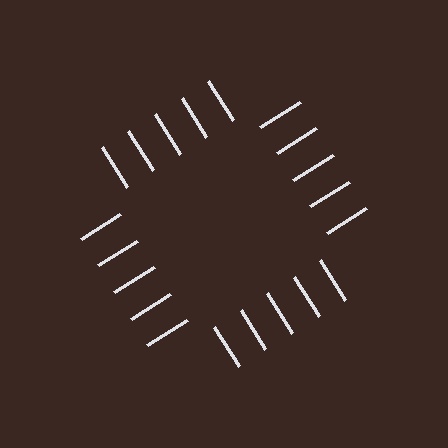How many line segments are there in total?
20 — 5 along each of the 4 edges.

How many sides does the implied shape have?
4 sides — the line-ends trace a square.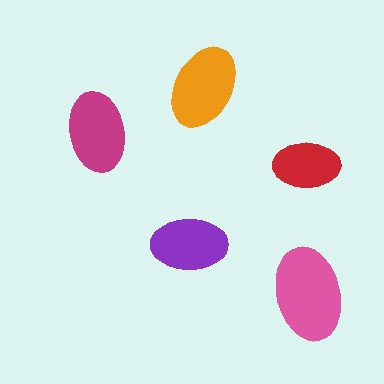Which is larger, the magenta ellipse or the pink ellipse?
The pink one.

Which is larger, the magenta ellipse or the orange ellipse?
The orange one.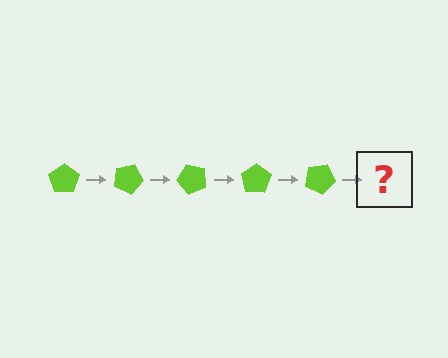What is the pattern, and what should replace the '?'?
The pattern is that the pentagon rotates 25 degrees each step. The '?' should be a lime pentagon rotated 125 degrees.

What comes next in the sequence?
The next element should be a lime pentagon rotated 125 degrees.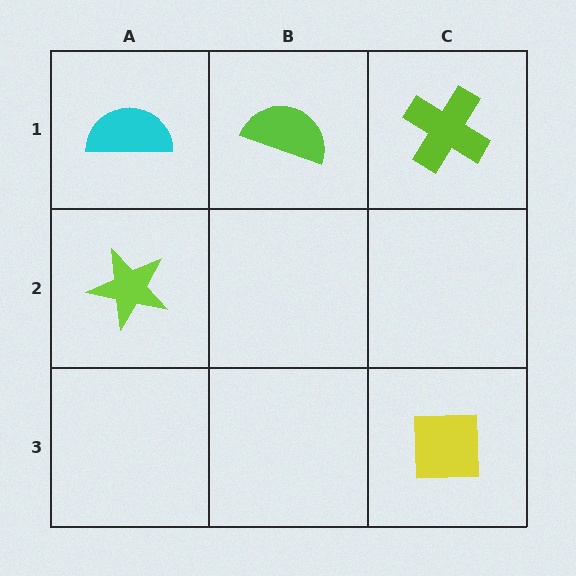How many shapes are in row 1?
3 shapes.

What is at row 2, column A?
A lime star.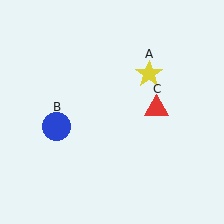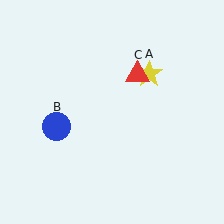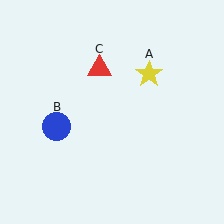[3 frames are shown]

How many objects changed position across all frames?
1 object changed position: red triangle (object C).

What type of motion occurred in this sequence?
The red triangle (object C) rotated counterclockwise around the center of the scene.